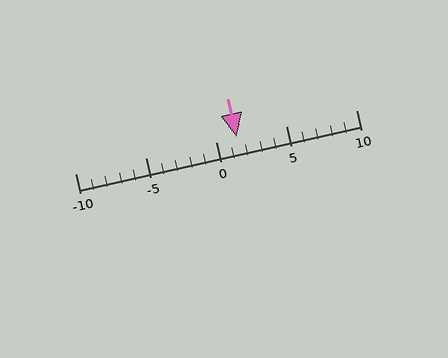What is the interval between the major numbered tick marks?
The major tick marks are spaced 5 units apart.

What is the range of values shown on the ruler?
The ruler shows values from -10 to 10.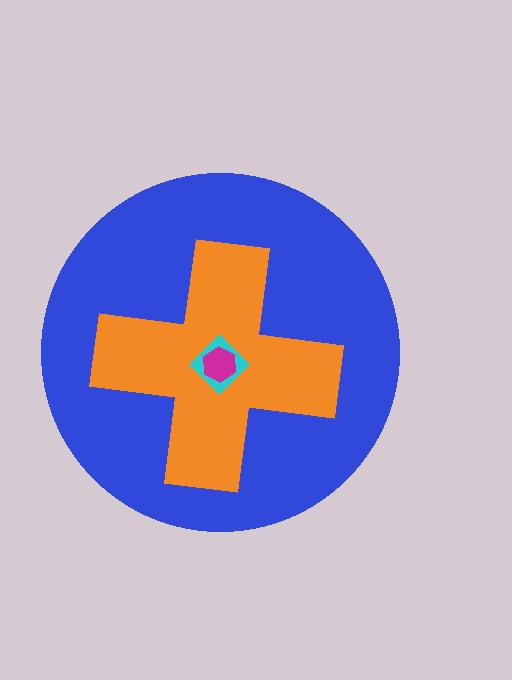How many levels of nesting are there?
4.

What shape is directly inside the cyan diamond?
The magenta hexagon.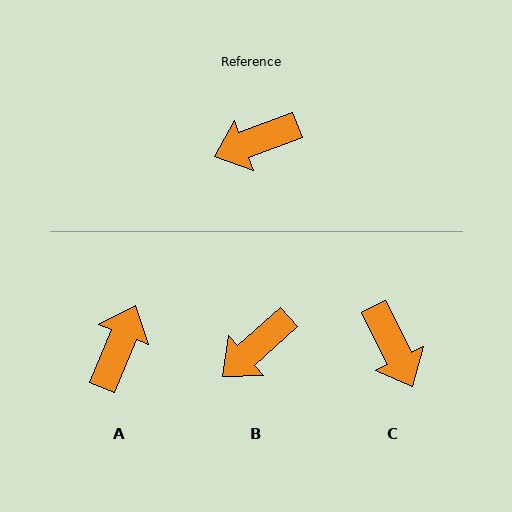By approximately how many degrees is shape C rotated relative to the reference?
Approximately 95 degrees counter-clockwise.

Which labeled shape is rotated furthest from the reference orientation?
A, about 133 degrees away.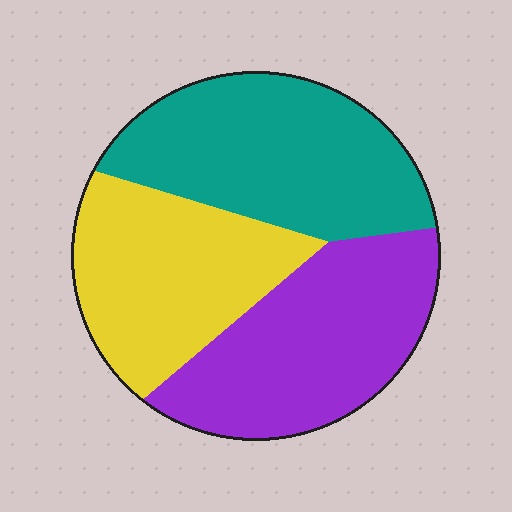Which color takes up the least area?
Yellow, at roughly 30%.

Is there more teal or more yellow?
Teal.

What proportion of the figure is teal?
Teal takes up about three eighths (3/8) of the figure.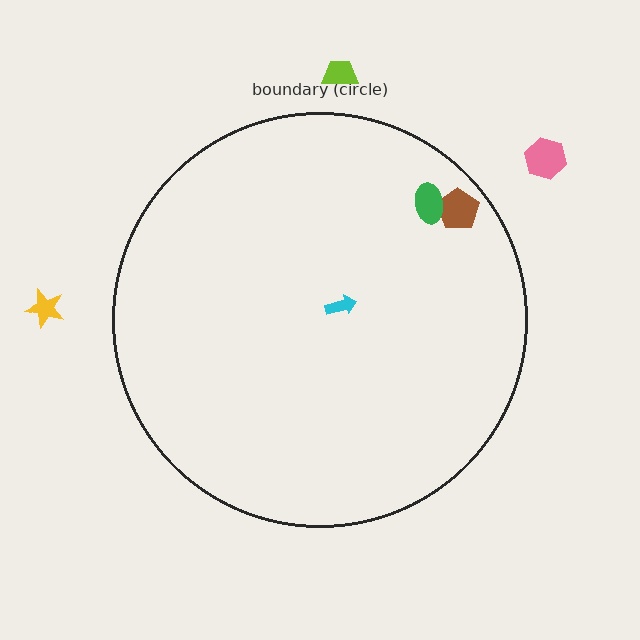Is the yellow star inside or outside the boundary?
Outside.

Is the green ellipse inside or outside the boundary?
Inside.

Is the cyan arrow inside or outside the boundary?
Inside.